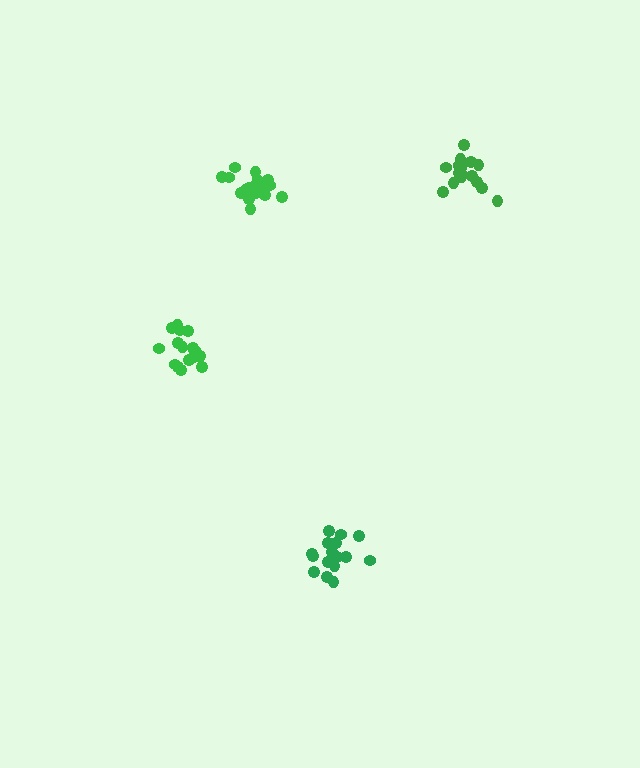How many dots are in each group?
Group 1: 17 dots, Group 2: 18 dots, Group 3: 16 dots, Group 4: 16 dots (67 total).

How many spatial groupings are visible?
There are 4 spatial groupings.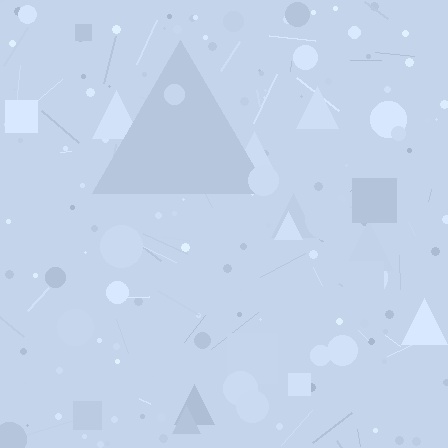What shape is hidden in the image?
A triangle is hidden in the image.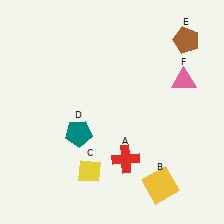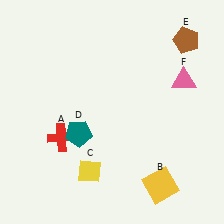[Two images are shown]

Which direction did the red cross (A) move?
The red cross (A) moved left.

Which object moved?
The red cross (A) moved left.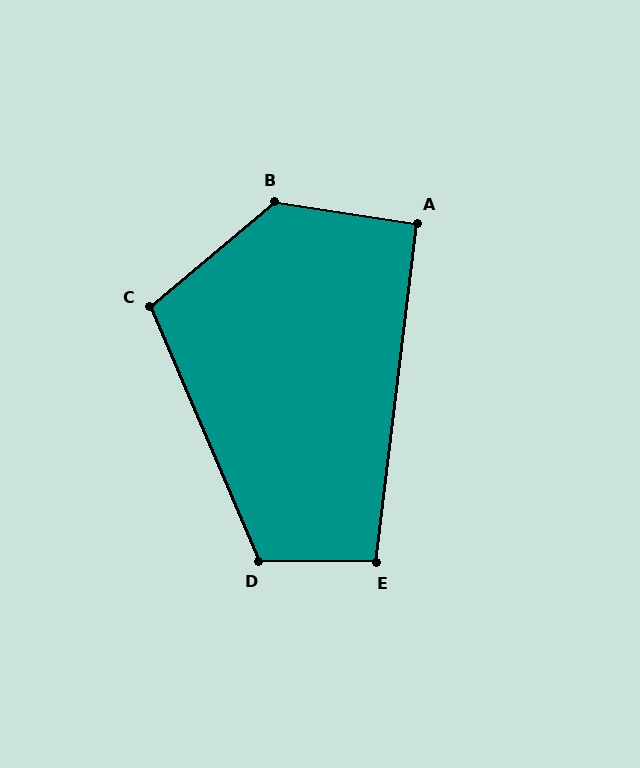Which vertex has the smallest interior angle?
A, at approximately 92 degrees.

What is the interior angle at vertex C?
Approximately 107 degrees (obtuse).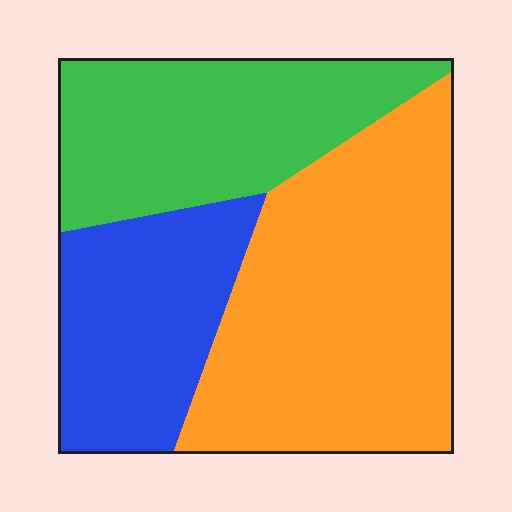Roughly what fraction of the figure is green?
Green takes up about one third (1/3) of the figure.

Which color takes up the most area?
Orange, at roughly 45%.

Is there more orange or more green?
Orange.